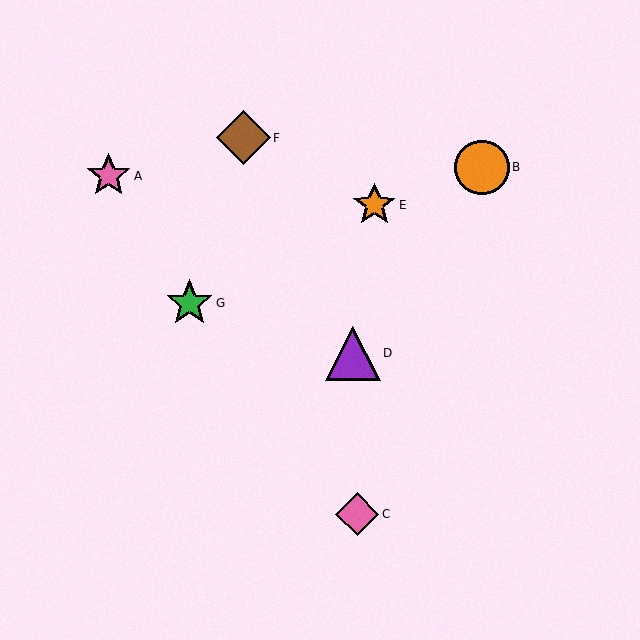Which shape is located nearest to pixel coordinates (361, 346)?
The purple triangle (labeled D) at (353, 353) is nearest to that location.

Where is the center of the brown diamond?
The center of the brown diamond is at (243, 138).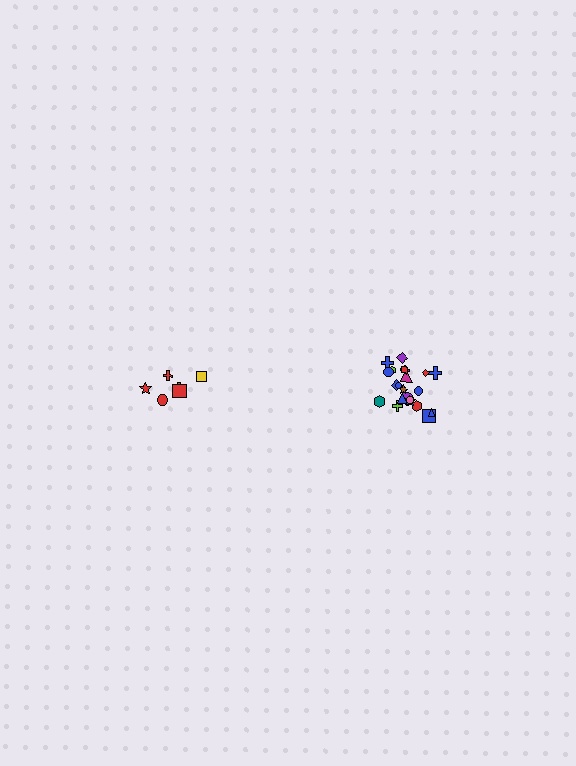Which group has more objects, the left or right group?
The right group.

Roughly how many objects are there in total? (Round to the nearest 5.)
Roughly 30 objects in total.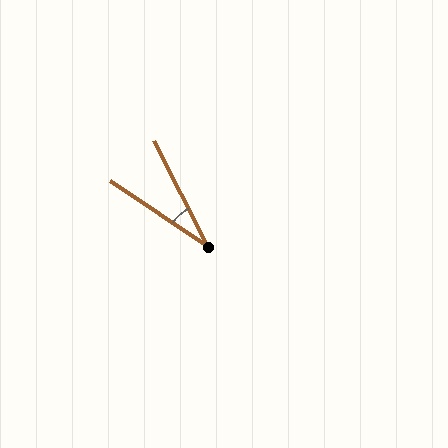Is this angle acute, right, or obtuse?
It is acute.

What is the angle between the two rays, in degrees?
Approximately 29 degrees.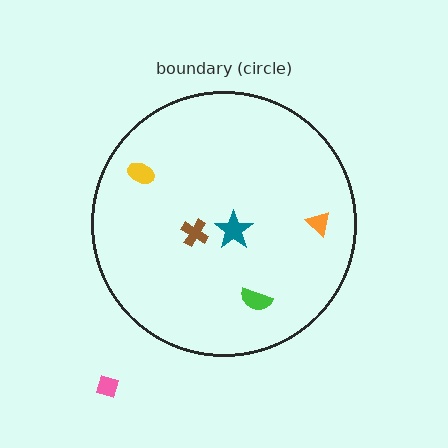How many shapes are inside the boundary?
5 inside, 1 outside.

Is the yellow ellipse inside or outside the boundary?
Inside.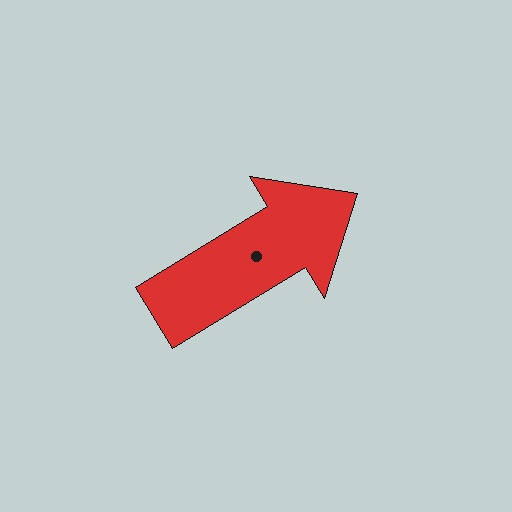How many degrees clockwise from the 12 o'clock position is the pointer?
Approximately 58 degrees.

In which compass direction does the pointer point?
Northeast.